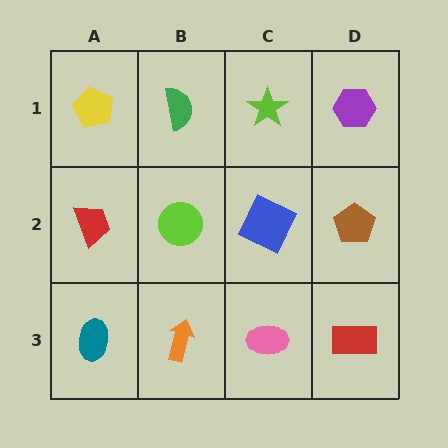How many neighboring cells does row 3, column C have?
3.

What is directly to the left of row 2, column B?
A red trapezoid.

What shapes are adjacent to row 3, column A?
A red trapezoid (row 2, column A), an orange arrow (row 3, column B).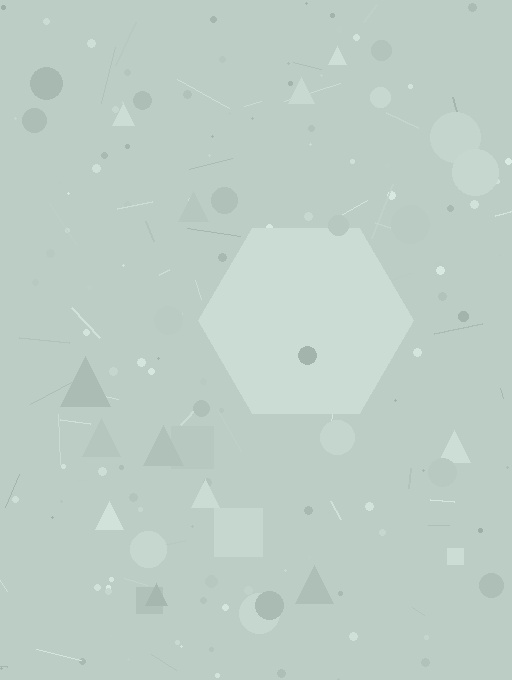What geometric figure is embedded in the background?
A hexagon is embedded in the background.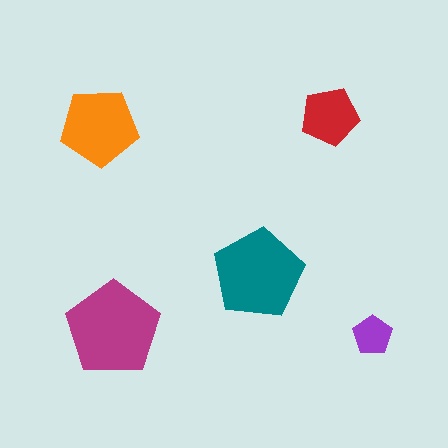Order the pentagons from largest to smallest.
the magenta one, the teal one, the orange one, the red one, the purple one.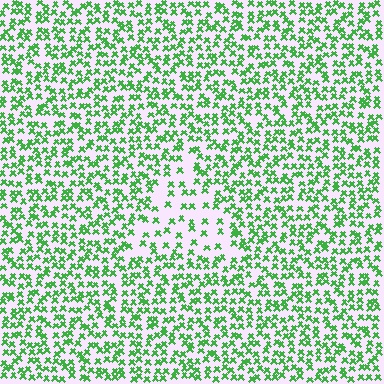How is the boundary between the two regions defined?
The boundary is defined by a change in element density (approximately 2.2x ratio). All elements are the same color, size, and shape.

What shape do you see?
I see a triangle.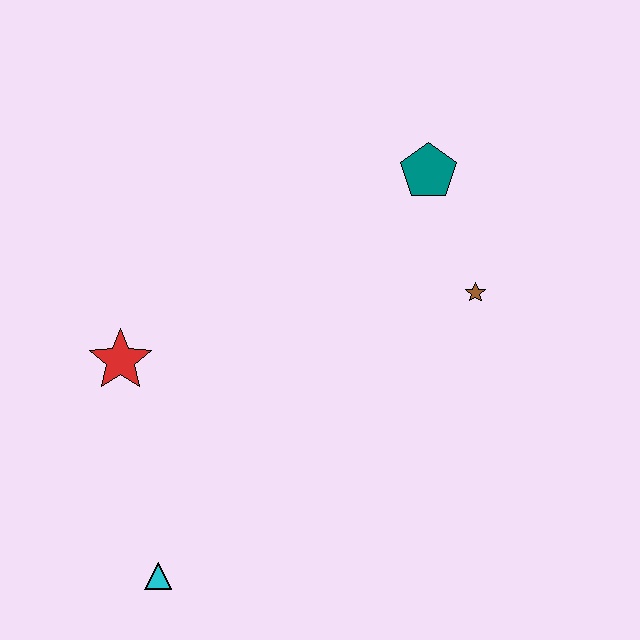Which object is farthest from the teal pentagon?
The cyan triangle is farthest from the teal pentagon.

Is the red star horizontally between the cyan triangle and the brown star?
No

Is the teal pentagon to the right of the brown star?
No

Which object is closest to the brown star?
The teal pentagon is closest to the brown star.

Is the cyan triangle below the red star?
Yes